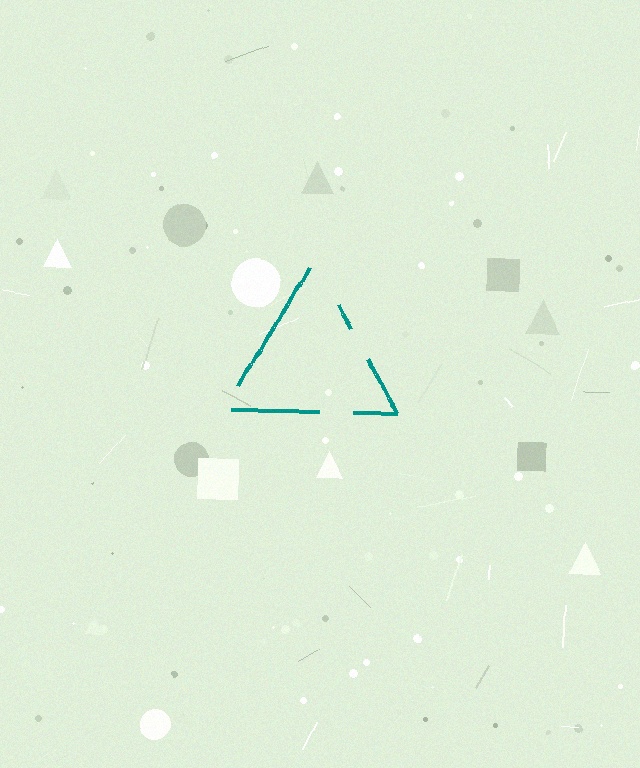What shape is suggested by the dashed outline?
The dashed outline suggests a triangle.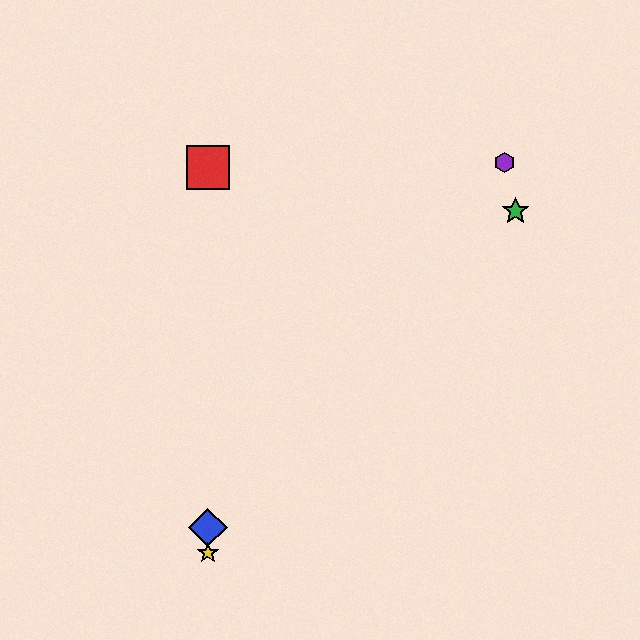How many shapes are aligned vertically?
3 shapes (the red square, the blue diamond, the yellow star) are aligned vertically.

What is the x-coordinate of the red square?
The red square is at x≈208.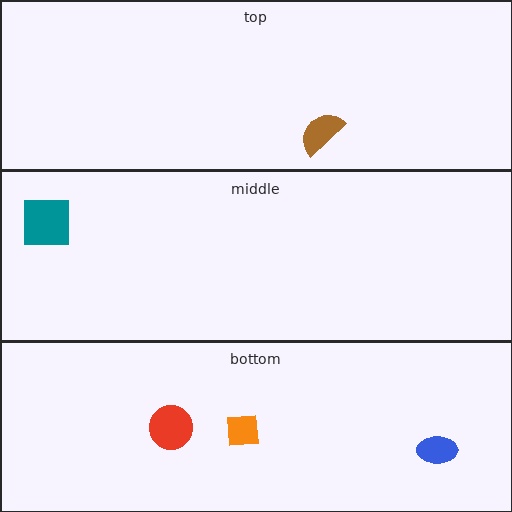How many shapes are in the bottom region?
3.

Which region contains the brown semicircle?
The top region.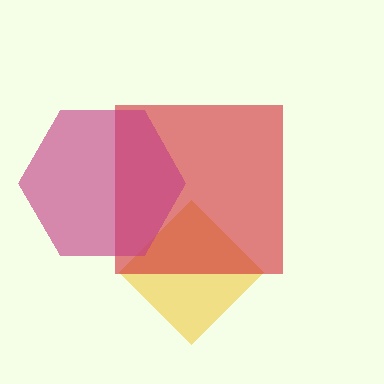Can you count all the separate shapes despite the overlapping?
Yes, there are 3 separate shapes.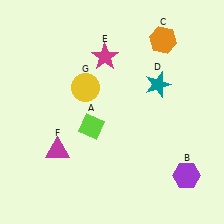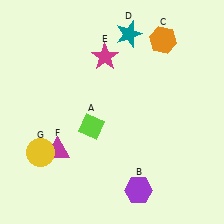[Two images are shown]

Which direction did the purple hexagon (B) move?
The purple hexagon (B) moved left.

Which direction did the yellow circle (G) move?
The yellow circle (G) moved down.